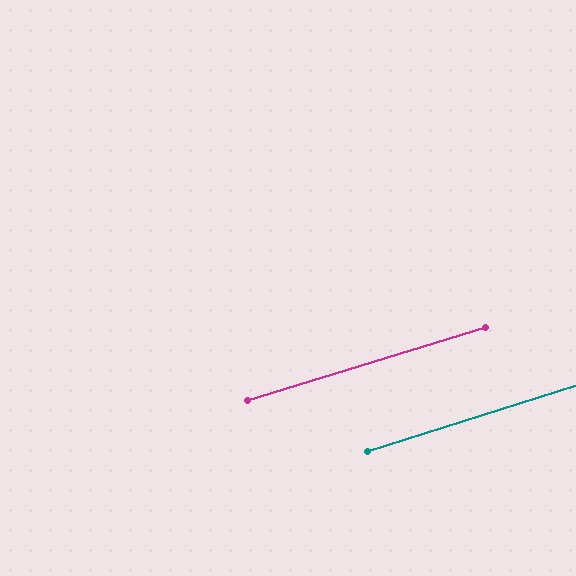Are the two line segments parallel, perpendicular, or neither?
Parallel — their directions differ by only 0.5°.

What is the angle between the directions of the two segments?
Approximately 1 degree.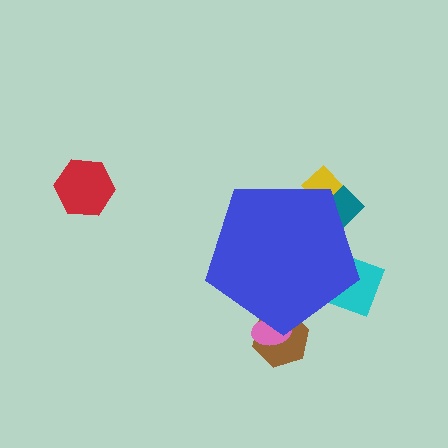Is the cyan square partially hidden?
Yes, the cyan square is partially hidden behind the blue pentagon.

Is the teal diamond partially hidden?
Yes, the teal diamond is partially hidden behind the blue pentagon.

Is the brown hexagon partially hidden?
Yes, the brown hexagon is partially hidden behind the blue pentagon.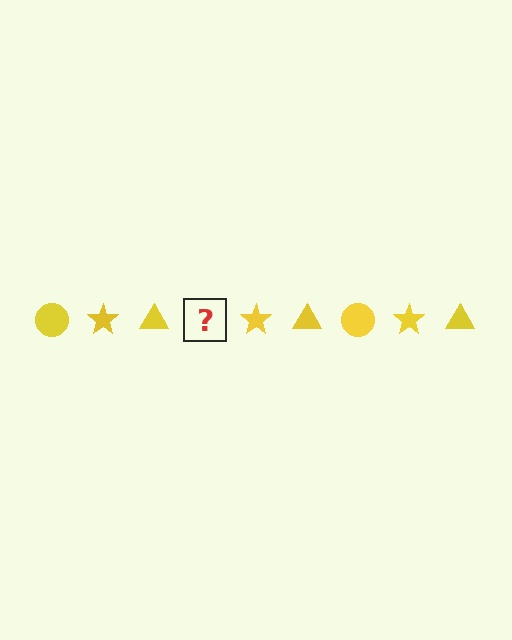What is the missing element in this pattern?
The missing element is a yellow circle.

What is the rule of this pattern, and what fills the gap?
The rule is that the pattern cycles through circle, star, triangle shapes in yellow. The gap should be filled with a yellow circle.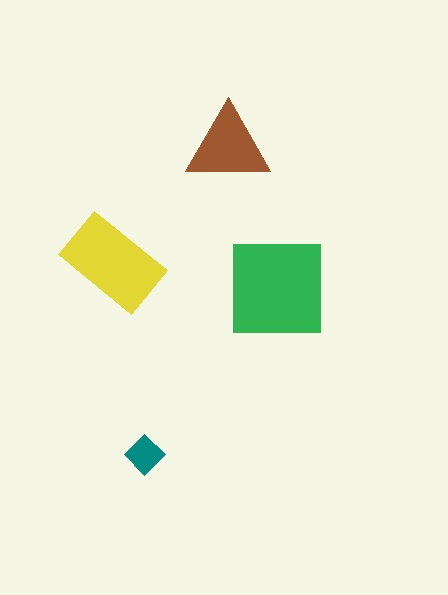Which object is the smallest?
The teal diamond.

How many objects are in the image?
There are 4 objects in the image.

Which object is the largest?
The green square.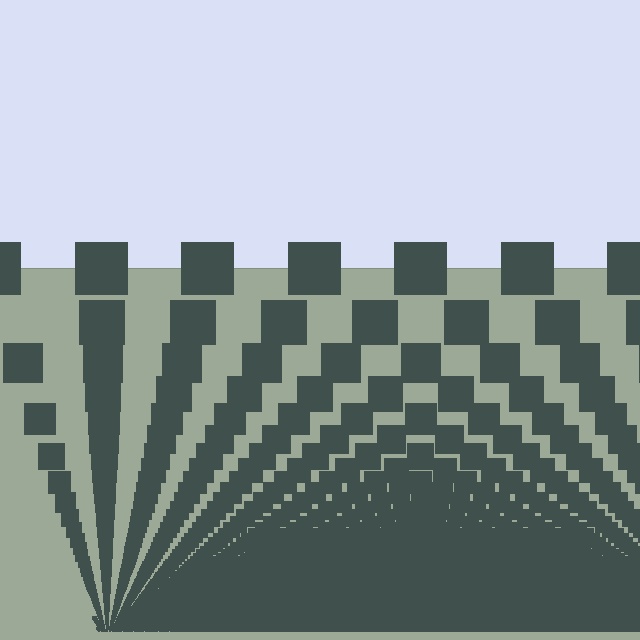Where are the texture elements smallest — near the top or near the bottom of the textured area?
Near the bottom.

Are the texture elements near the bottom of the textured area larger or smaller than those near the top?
Smaller. The gradient is inverted — elements near the bottom are smaller and denser.